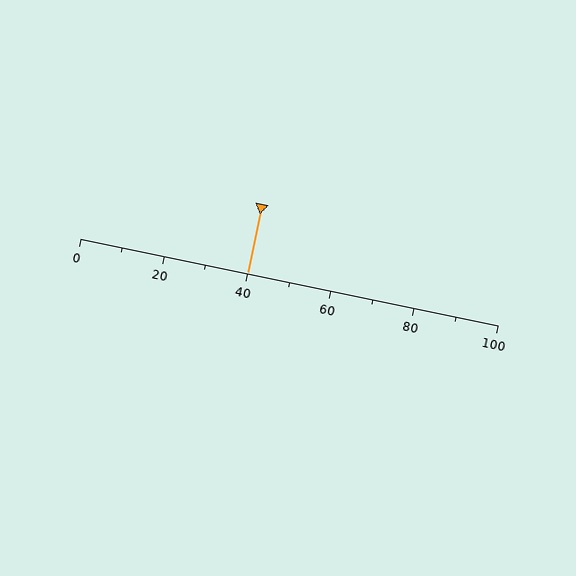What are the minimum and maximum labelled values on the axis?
The axis runs from 0 to 100.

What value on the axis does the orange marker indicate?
The marker indicates approximately 40.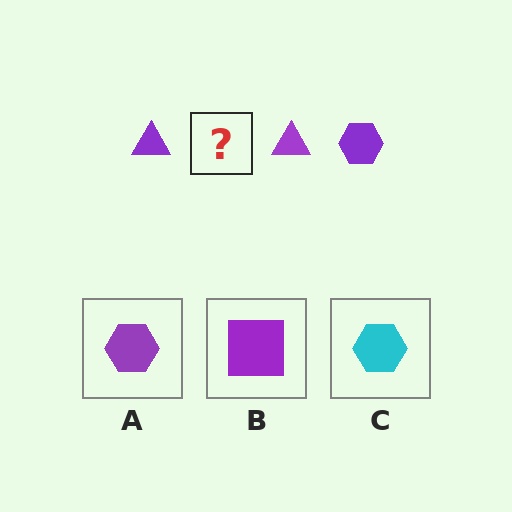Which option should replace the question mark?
Option A.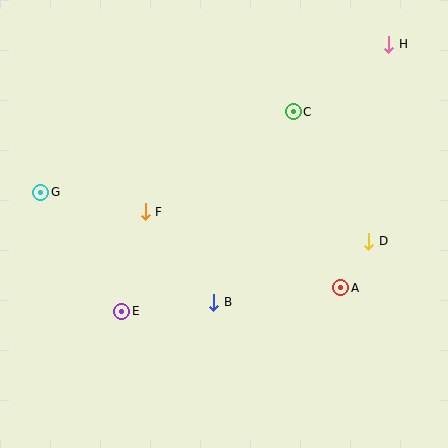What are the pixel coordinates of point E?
Point E is at (122, 311).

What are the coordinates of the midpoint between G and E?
The midpoint between G and E is at (81, 252).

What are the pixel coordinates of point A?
Point A is at (341, 288).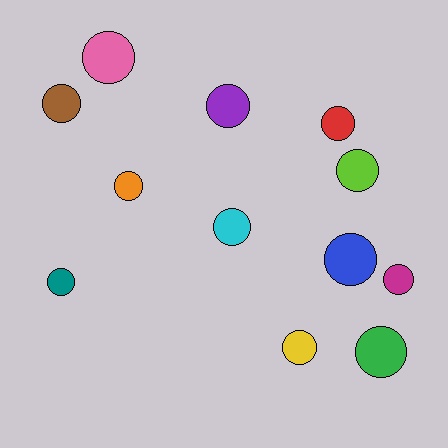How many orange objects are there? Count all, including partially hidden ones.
There is 1 orange object.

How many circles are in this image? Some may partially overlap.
There are 12 circles.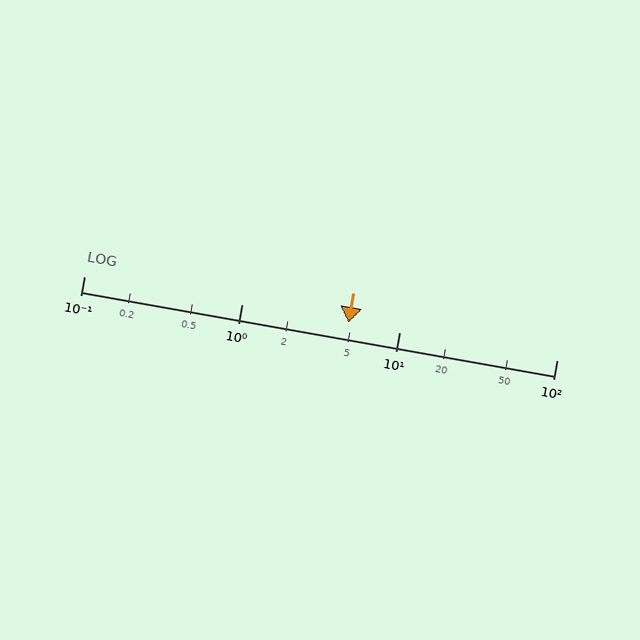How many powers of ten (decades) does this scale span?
The scale spans 3 decades, from 0.1 to 100.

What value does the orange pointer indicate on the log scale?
The pointer indicates approximately 4.8.